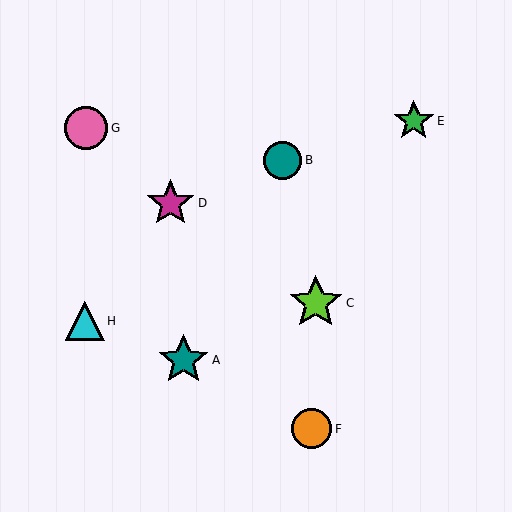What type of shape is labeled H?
Shape H is a cyan triangle.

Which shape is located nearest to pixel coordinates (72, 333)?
The cyan triangle (labeled H) at (85, 321) is nearest to that location.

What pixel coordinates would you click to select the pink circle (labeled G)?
Click at (86, 128) to select the pink circle G.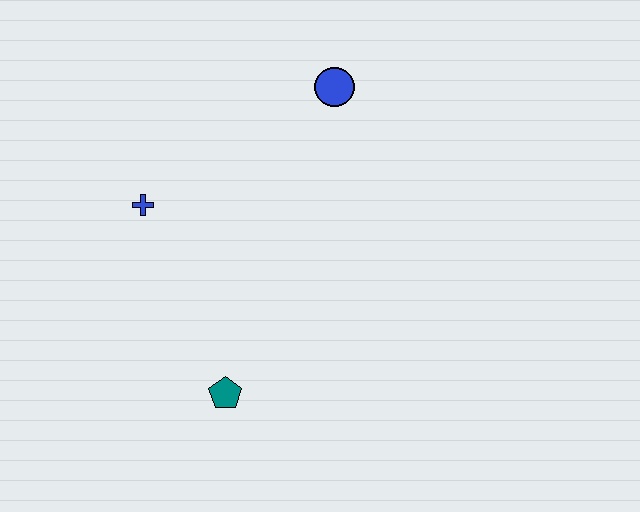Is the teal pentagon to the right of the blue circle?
No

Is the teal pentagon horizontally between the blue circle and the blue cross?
Yes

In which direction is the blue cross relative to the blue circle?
The blue cross is to the left of the blue circle.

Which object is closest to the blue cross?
The teal pentagon is closest to the blue cross.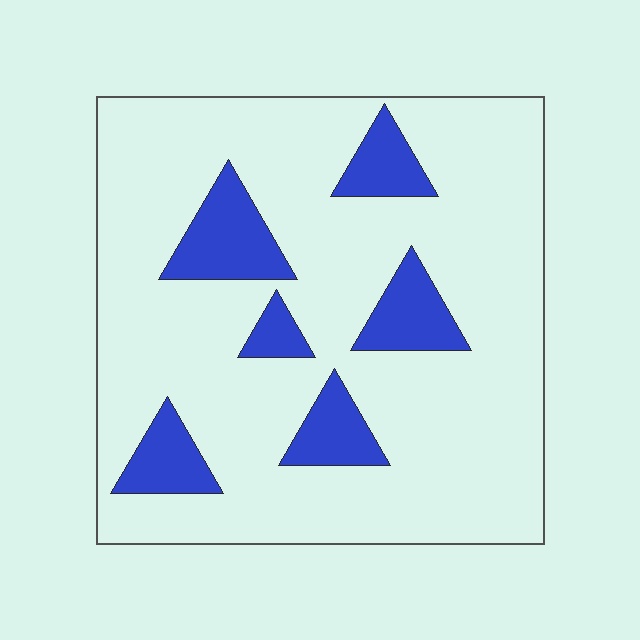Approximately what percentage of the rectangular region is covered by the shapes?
Approximately 15%.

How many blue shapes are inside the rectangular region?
6.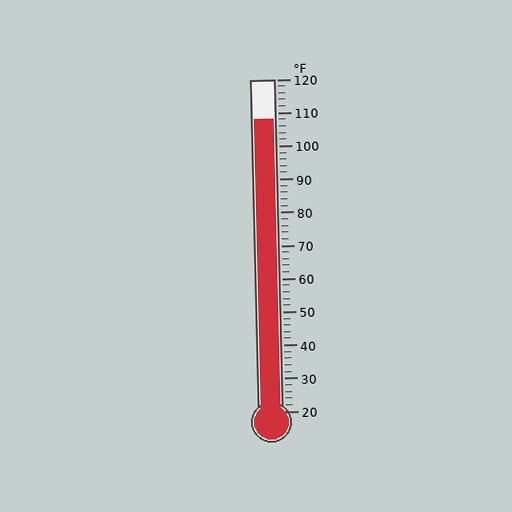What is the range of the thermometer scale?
The thermometer scale ranges from 20°F to 120°F.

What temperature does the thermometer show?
The thermometer shows approximately 108°F.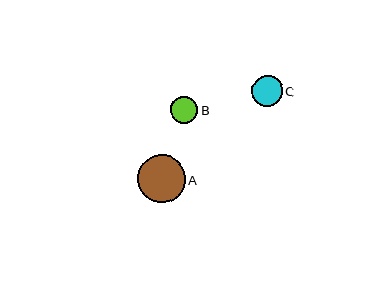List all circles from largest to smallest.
From largest to smallest: A, C, B.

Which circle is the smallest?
Circle B is the smallest with a size of approximately 27 pixels.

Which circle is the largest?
Circle A is the largest with a size of approximately 48 pixels.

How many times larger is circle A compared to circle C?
Circle A is approximately 1.6 times the size of circle C.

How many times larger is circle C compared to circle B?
Circle C is approximately 1.1 times the size of circle B.